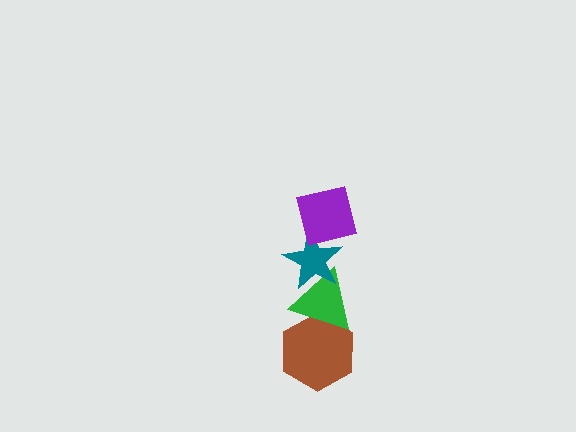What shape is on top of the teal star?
The purple square is on top of the teal star.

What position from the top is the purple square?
The purple square is 1st from the top.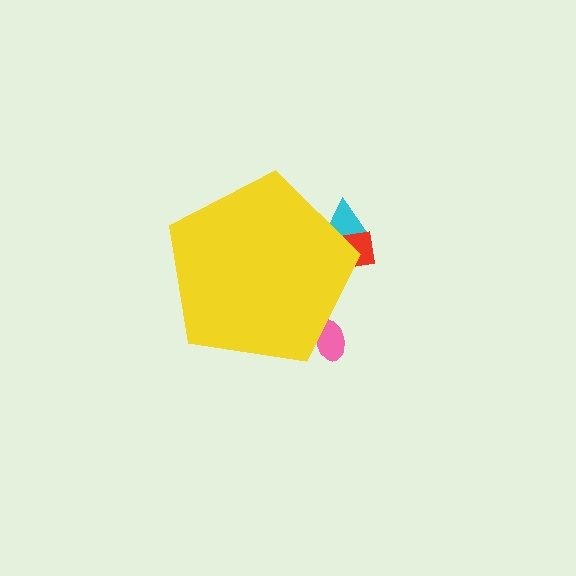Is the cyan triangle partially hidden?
Yes, the cyan triangle is partially hidden behind the yellow pentagon.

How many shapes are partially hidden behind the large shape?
3 shapes are partially hidden.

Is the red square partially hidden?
Yes, the red square is partially hidden behind the yellow pentagon.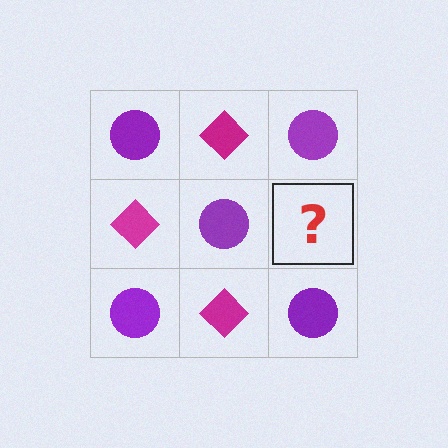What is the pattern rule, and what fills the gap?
The rule is that it alternates purple circle and magenta diamond in a checkerboard pattern. The gap should be filled with a magenta diamond.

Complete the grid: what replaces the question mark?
The question mark should be replaced with a magenta diamond.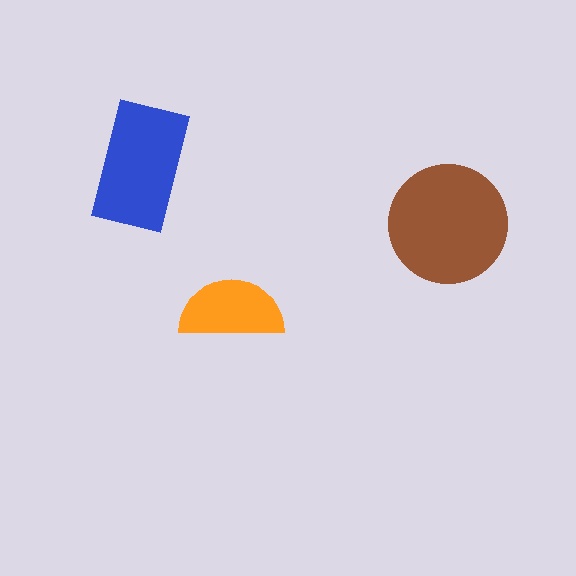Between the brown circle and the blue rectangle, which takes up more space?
The brown circle.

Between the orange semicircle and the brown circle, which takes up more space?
The brown circle.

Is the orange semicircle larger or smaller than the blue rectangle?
Smaller.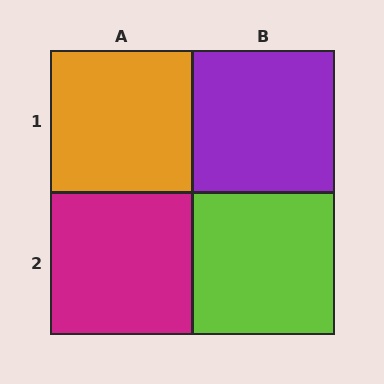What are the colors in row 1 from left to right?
Orange, purple.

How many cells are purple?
1 cell is purple.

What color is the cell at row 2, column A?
Magenta.